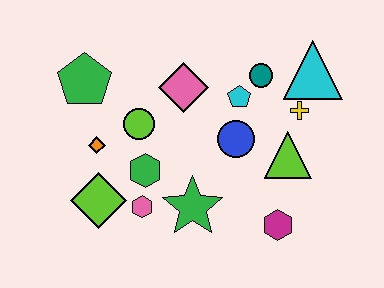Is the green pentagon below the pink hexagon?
No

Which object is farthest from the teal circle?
The lime diamond is farthest from the teal circle.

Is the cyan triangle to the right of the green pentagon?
Yes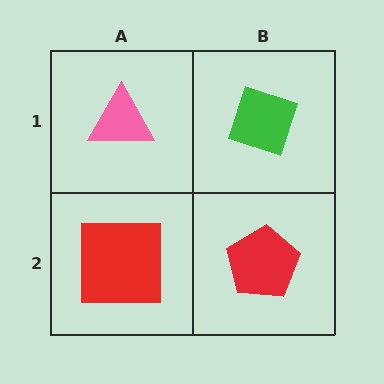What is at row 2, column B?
A red pentagon.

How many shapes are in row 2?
2 shapes.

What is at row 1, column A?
A pink triangle.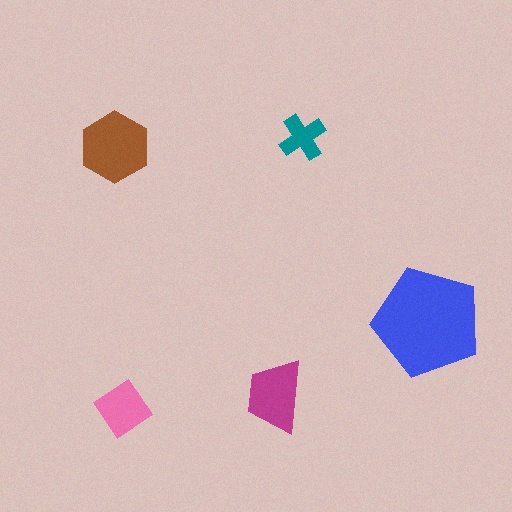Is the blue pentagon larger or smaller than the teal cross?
Larger.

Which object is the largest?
The blue pentagon.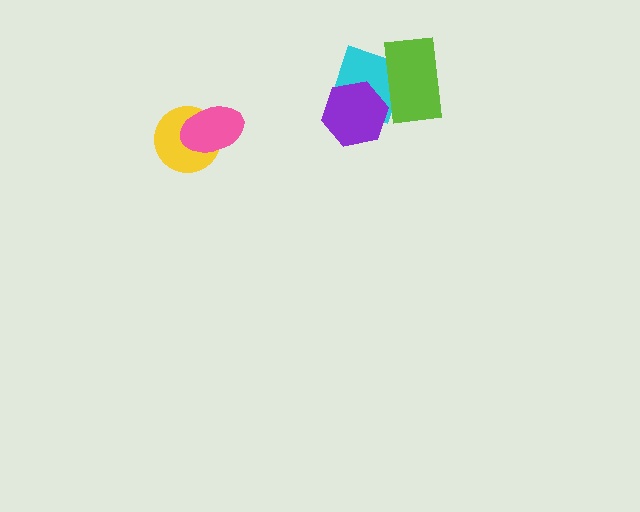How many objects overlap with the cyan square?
2 objects overlap with the cyan square.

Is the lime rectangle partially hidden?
Yes, it is partially covered by another shape.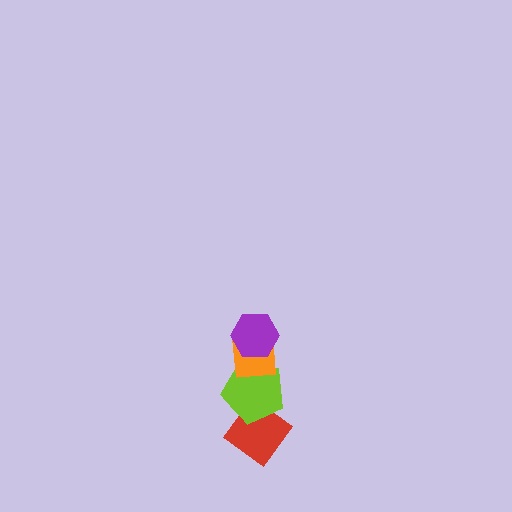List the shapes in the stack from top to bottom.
From top to bottom: the purple hexagon, the orange square, the lime pentagon, the red diamond.